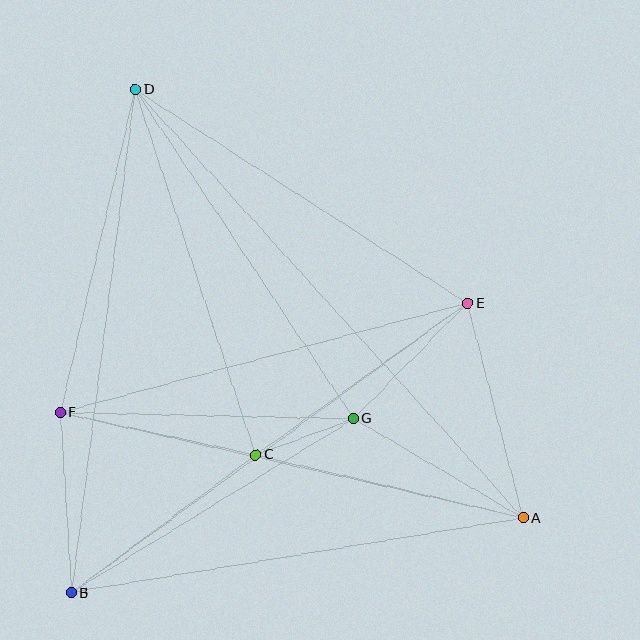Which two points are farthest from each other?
Points A and D are farthest from each other.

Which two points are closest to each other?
Points C and G are closest to each other.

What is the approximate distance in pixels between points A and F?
The distance between A and F is approximately 475 pixels.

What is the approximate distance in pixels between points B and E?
The distance between B and E is approximately 490 pixels.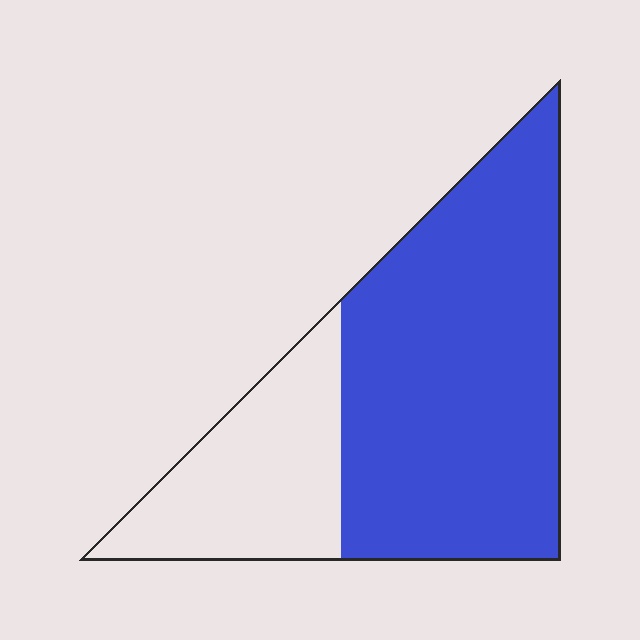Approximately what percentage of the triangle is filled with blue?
Approximately 70%.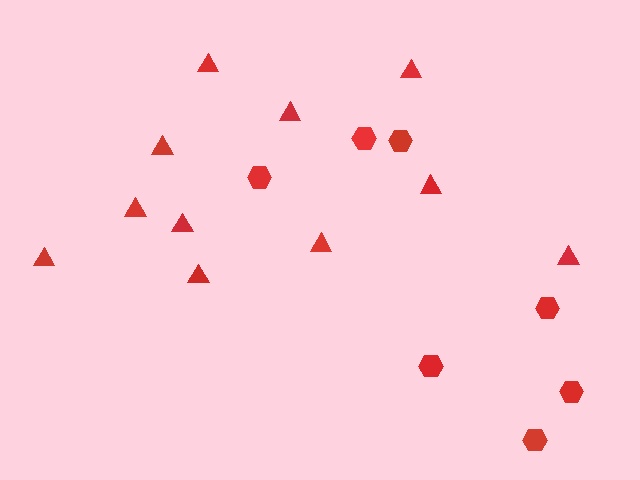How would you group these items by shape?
There are 2 groups: one group of triangles (11) and one group of hexagons (7).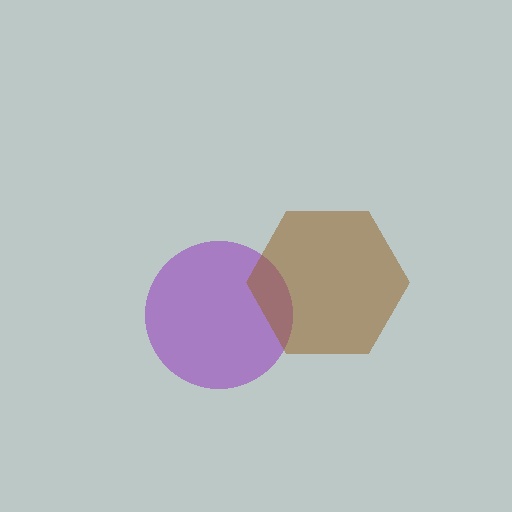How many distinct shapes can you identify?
There are 2 distinct shapes: a purple circle, a brown hexagon.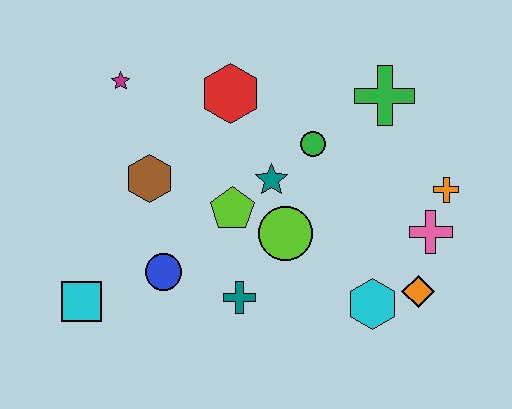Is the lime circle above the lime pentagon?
No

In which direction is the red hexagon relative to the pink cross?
The red hexagon is to the left of the pink cross.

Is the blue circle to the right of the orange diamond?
No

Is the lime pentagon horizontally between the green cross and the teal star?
No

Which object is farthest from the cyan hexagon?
The magenta star is farthest from the cyan hexagon.